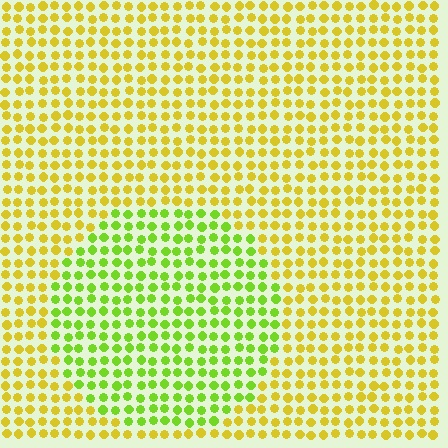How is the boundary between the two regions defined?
The boundary is defined purely by a slight shift in hue (about 40 degrees). Spacing, size, and orientation are identical on both sides.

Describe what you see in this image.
The image is filled with small yellow elements in a uniform arrangement. A circle-shaped region is visible where the elements are tinted to a slightly different hue, forming a subtle color boundary.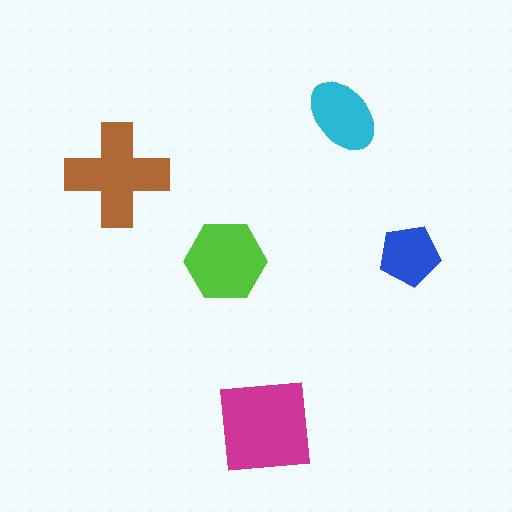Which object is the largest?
The magenta square.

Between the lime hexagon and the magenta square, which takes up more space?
The magenta square.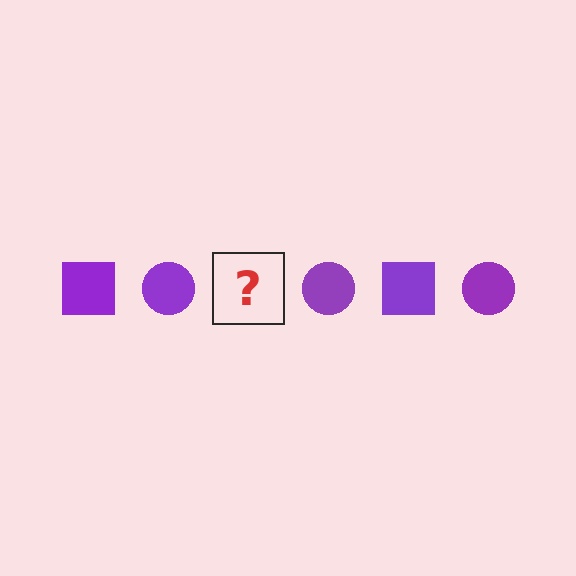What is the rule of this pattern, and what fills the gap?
The rule is that the pattern cycles through square, circle shapes in purple. The gap should be filled with a purple square.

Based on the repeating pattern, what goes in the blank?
The blank should be a purple square.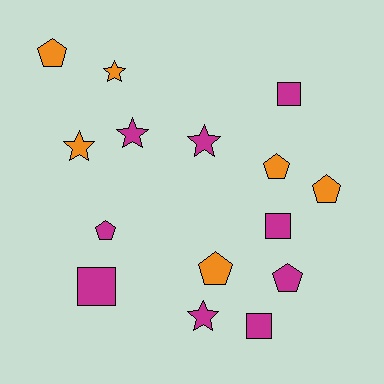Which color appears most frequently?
Magenta, with 9 objects.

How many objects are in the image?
There are 15 objects.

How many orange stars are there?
There are 2 orange stars.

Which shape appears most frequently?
Pentagon, with 6 objects.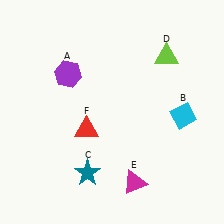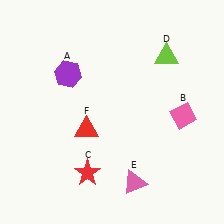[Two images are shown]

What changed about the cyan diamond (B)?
In Image 1, B is cyan. In Image 2, it changed to pink.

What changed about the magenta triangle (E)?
In Image 1, E is magenta. In Image 2, it changed to pink.